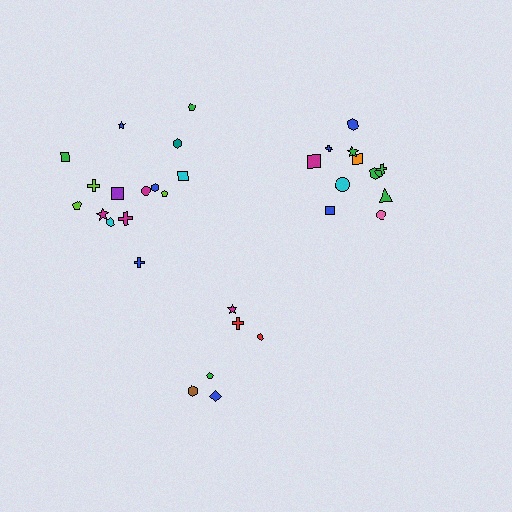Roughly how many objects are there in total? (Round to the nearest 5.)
Roughly 35 objects in total.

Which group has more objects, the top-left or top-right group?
The top-left group.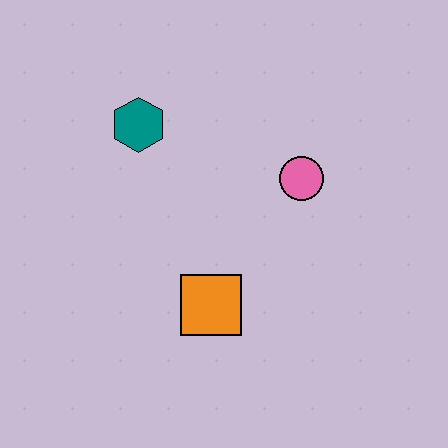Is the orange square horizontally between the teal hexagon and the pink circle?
Yes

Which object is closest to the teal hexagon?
The pink circle is closest to the teal hexagon.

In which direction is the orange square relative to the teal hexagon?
The orange square is below the teal hexagon.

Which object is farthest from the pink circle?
The teal hexagon is farthest from the pink circle.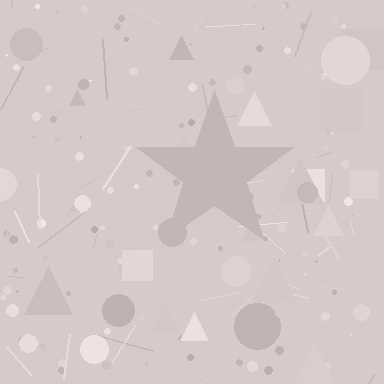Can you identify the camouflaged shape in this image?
The camouflaged shape is a star.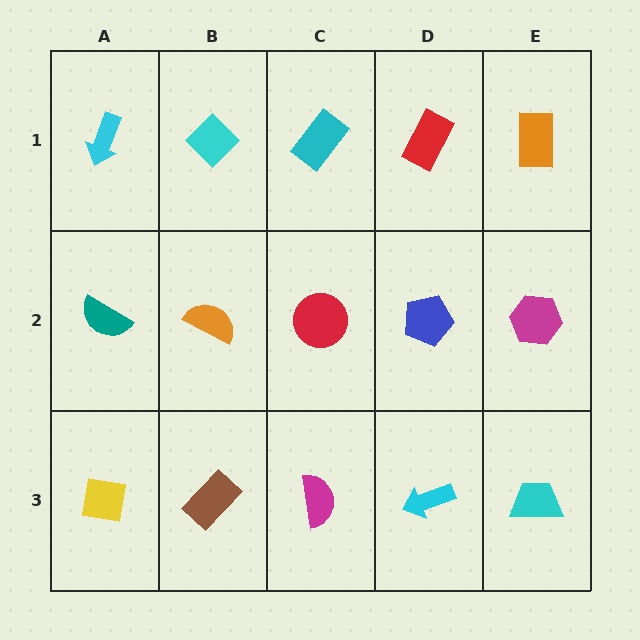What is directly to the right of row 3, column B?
A magenta semicircle.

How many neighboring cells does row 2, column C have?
4.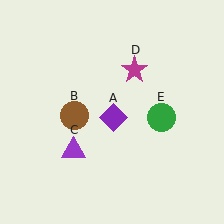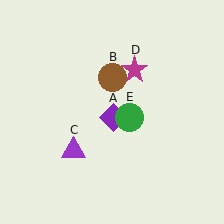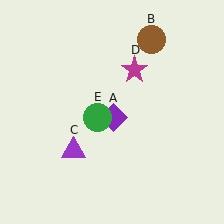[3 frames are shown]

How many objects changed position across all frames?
2 objects changed position: brown circle (object B), green circle (object E).